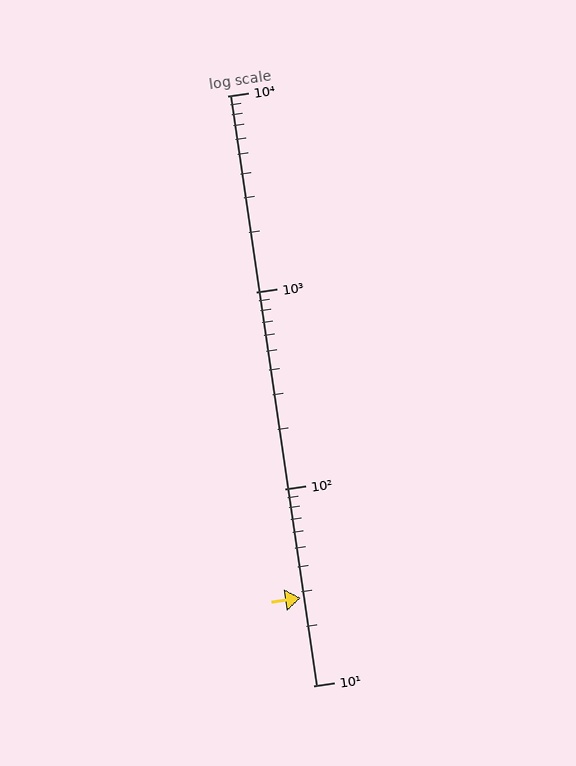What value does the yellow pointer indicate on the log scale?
The pointer indicates approximately 28.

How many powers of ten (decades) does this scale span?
The scale spans 3 decades, from 10 to 10000.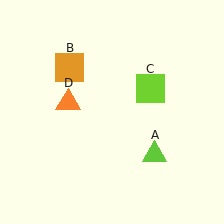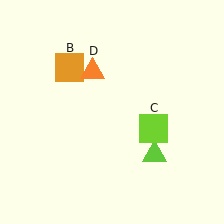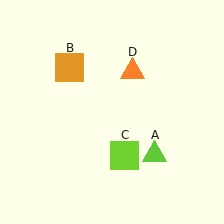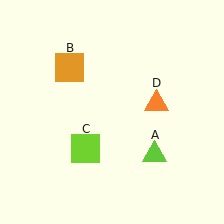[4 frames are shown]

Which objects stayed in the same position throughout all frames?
Lime triangle (object A) and orange square (object B) remained stationary.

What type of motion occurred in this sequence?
The lime square (object C), orange triangle (object D) rotated clockwise around the center of the scene.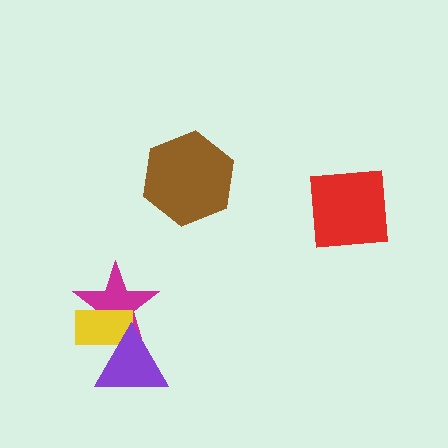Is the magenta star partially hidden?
Yes, it is partially covered by another shape.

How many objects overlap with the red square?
0 objects overlap with the red square.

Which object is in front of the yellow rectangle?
The purple triangle is in front of the yellow rectangle.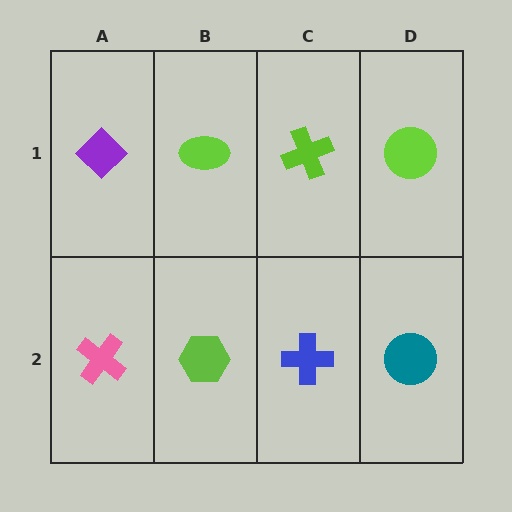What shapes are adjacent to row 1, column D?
A teal circle (row 2, column D), a lime cross (row 1, column C).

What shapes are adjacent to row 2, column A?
A purple diamond (row 1, column A), a lime hexagon (row 2, column B).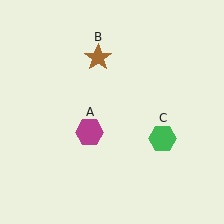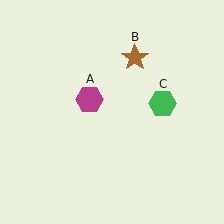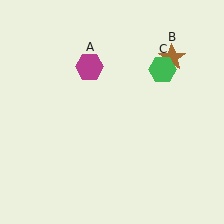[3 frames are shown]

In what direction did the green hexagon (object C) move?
The green hexagon (object C) moved up.